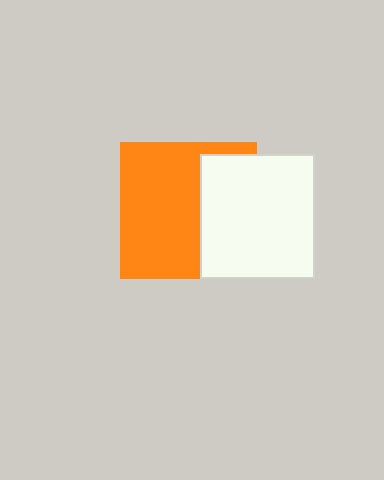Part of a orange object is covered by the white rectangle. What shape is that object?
It is a square.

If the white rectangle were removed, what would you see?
You would see the complete orange square.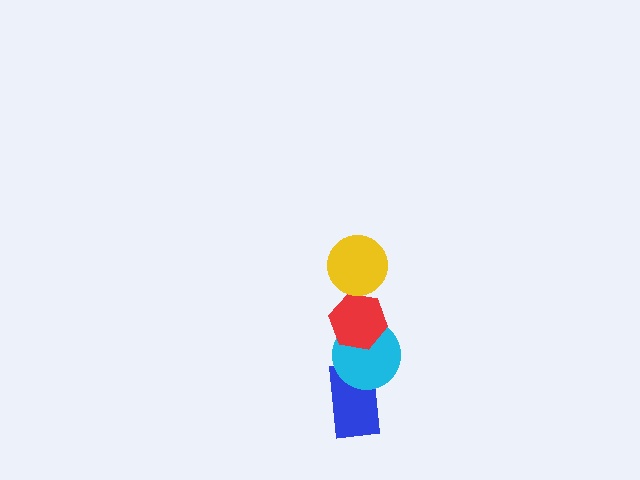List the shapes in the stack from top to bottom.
From top to bottom: the yellow circle, the red hexagon, the cyan circle, the blue rectangle.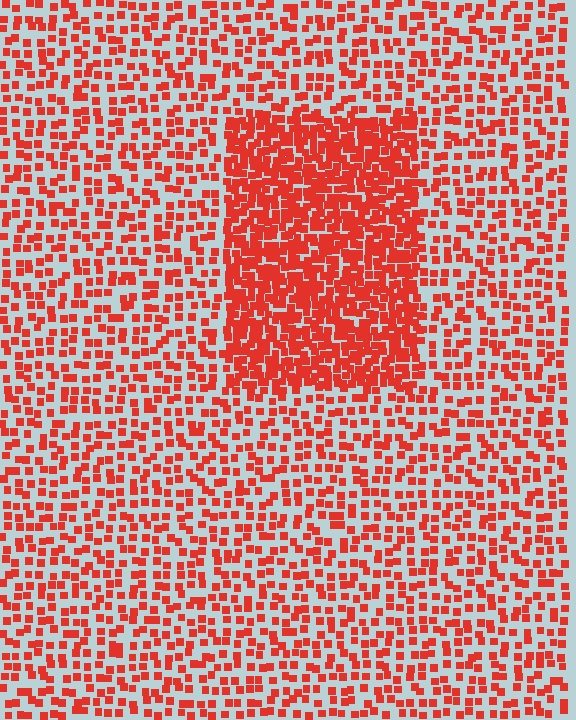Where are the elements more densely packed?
The elements are more densely packed inside the rectangle boundary.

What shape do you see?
I see a rectangle.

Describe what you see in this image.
The image contains small red elements arranged at two different densities. A rectangle-shaped region is visible where the elements are more densely packed than the surrounding area.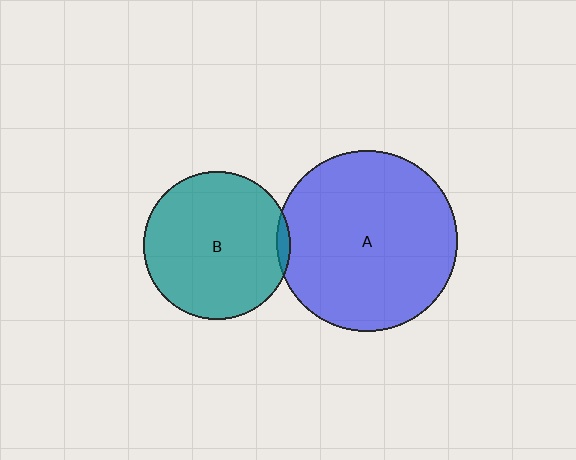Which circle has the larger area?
Circle A (blue).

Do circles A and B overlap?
Yes.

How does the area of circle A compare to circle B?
Approximately 1.5 times.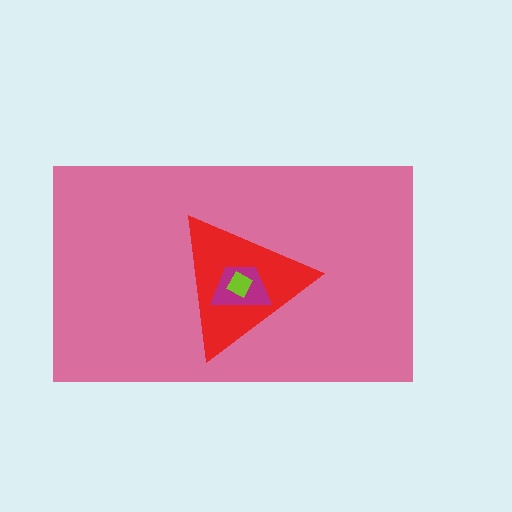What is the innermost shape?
The lime diamond.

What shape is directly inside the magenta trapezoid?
The lime diamond.